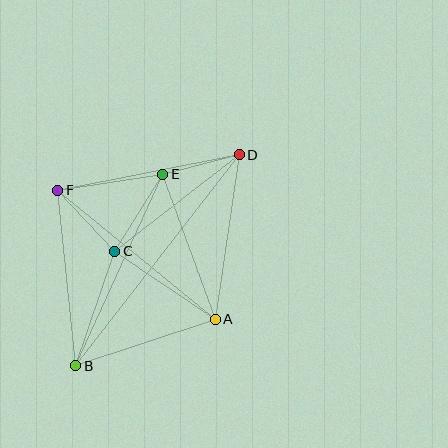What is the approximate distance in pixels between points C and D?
The distance between C and D is approximately 158 pixels.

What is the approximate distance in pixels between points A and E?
The distance between A and E is approximately 154 pixels.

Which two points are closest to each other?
Points D and E are closest to each other.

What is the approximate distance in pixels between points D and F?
The distance between D and F is approximately 185 pixels.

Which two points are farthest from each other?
Points B and D are farthest from each other.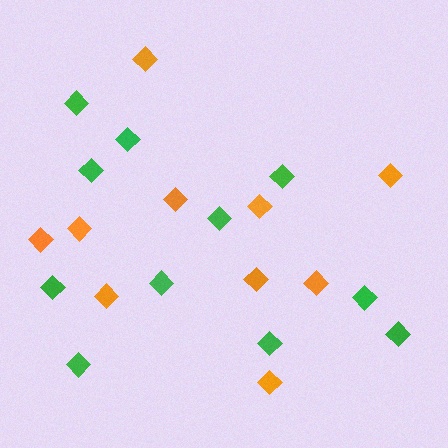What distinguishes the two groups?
There are 2 groups: one group of green diamonds (11) and one group of orange diamonds (10).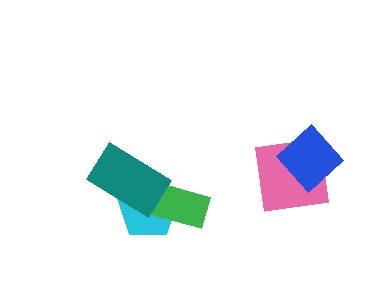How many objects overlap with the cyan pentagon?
2 objects overlap with the cyan pentagon.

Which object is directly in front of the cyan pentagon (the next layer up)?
The green rectangle is directly in front of the cyan pentagon.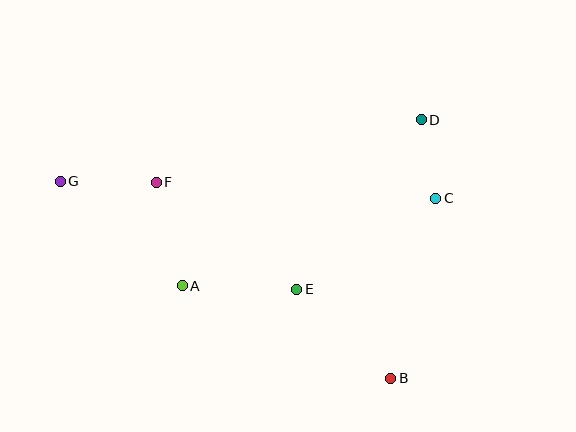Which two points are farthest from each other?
Points B and G are farthest from each other.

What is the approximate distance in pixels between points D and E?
The distance between D and E is approximately 210 pixels.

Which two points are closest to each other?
Points C and D are closest to each other.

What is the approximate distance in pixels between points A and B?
The distance between A and B is approximately 228 pixels.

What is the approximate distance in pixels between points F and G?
The distance between F and G is approximately 96 pixels.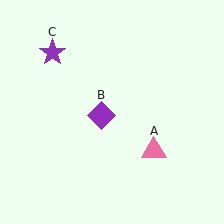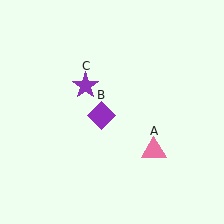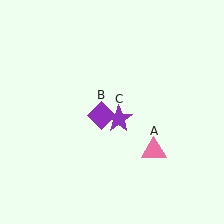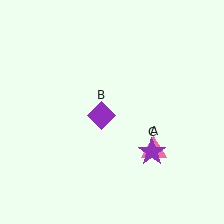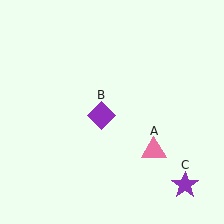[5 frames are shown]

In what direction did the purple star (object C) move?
The purple star (object C) moved down and to the right.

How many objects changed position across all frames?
1 object changed position: purple star (object C).